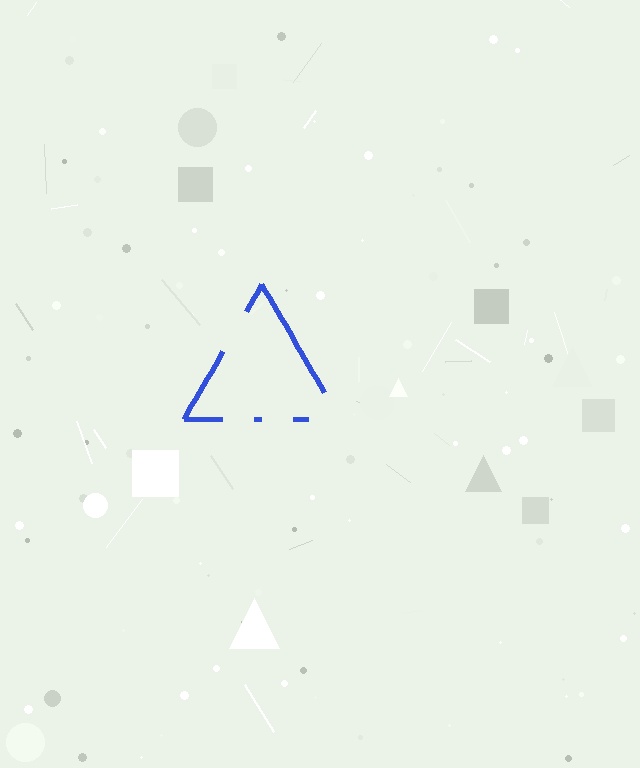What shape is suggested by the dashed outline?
The dashed outline suggests a triangle.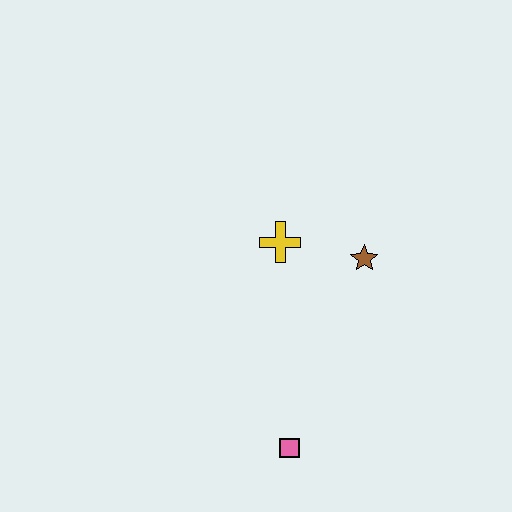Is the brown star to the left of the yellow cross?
No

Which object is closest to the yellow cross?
The brown star is closest to the yellow cross.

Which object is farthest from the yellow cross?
The pink square is farthest from the yellow cross.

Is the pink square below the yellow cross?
Yes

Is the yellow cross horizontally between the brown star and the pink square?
No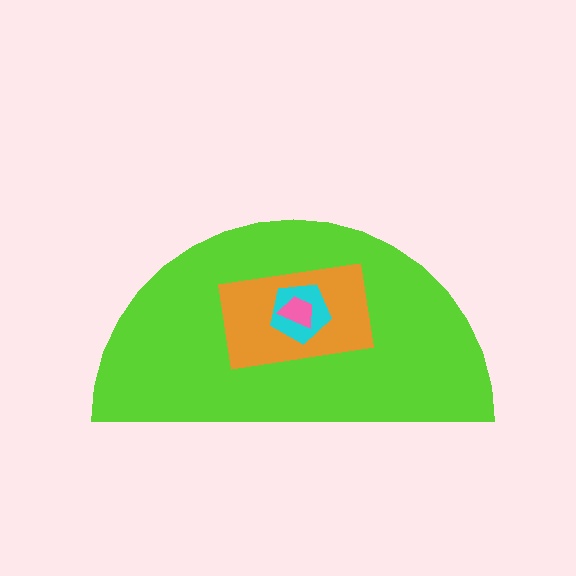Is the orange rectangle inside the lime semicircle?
Yes.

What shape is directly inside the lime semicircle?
The orange rectangle.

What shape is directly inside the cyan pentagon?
The pink trapezoid.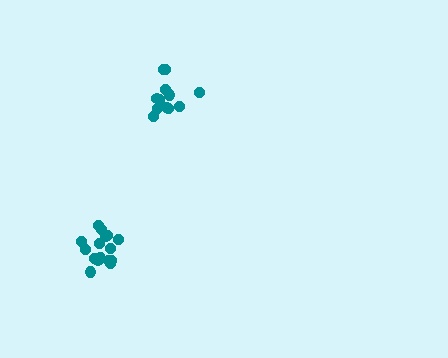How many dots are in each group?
Group 1: 12 dots, Group 2: 16 dots (28 total).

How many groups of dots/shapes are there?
There are 2 groups.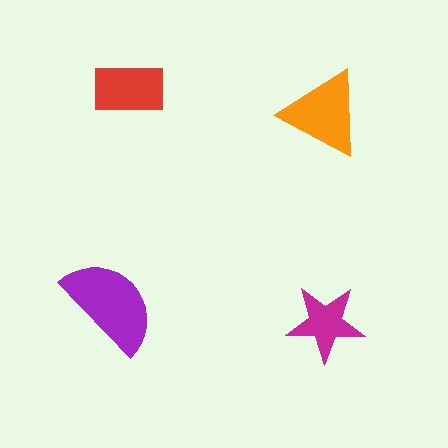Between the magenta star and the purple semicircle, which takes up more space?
The purple semicircle.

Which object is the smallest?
The magenta star.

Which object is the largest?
The purple semicircle.